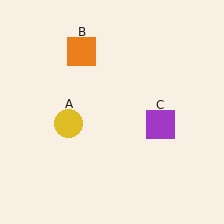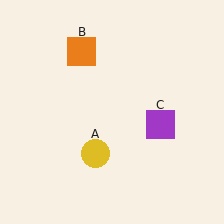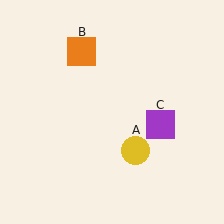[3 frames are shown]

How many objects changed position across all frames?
1 object changed position: yellow circle (object A).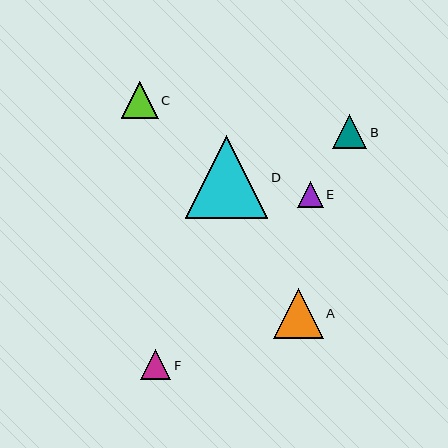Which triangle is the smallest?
Triangle E is the smallest with a size of approximately 26 pixels.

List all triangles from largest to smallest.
From largest to smallest: D, A, C, B, F, E.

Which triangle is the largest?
Triangle D is the largest with a size of approximately 82 pixels.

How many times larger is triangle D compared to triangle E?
Triangle D is approximately 3.2 times the size of triangle E.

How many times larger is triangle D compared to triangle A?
Triangle D is approximately 1.7 times the size of triangle A.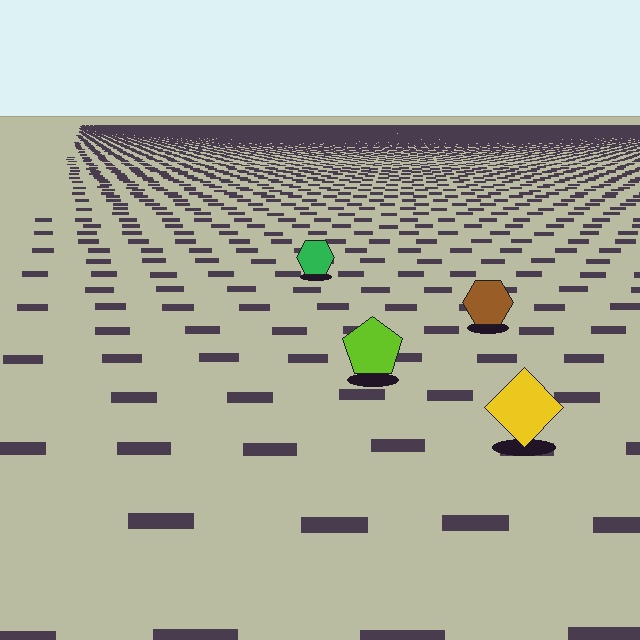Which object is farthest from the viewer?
The green hexagon is farthest from the viewer. It appears smaller and the ground texture around it is denser.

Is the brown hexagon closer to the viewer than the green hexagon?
Yes. The brown hexagon is closer — you can tell from the texture gradient: the ground texture is coarser near it.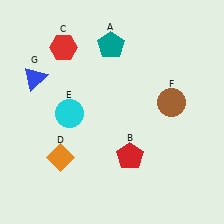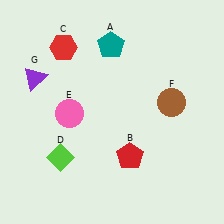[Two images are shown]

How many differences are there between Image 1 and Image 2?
There are 3 differences between the two images.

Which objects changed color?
D changed from orange to lime. E changed from cyan to pink. G changed from blue to purple.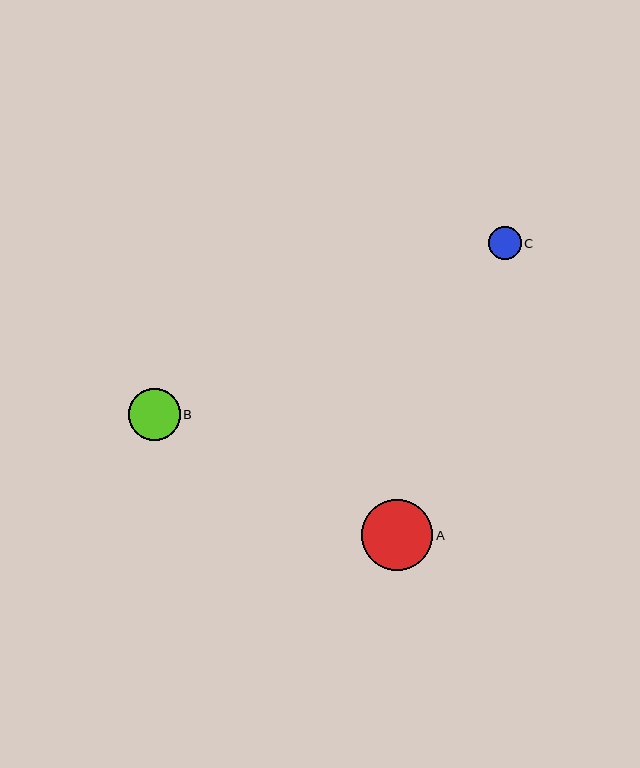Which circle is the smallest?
Circle C is the smallest with a size of approximately 33 pixels.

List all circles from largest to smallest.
From largest to smallest: A, B, C.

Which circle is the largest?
Circle A is the largest with a size of approximately 71 pixels.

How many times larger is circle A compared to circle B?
Circle A is approximately 1.4 times the size of circle B.